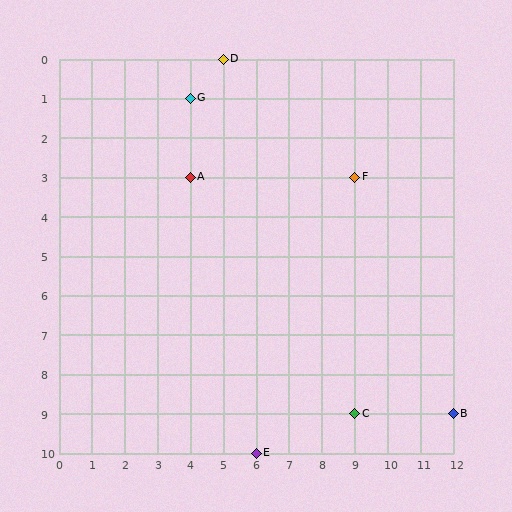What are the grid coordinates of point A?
Point A is at grid coordinates (4, 3).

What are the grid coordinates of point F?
Point F is at grid coordinates (9, 3).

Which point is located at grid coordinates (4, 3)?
Point A is at (4, 3).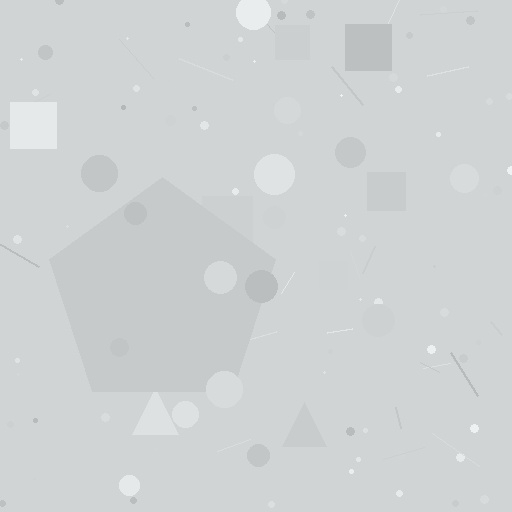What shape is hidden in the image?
A pentagon is hidden in the image.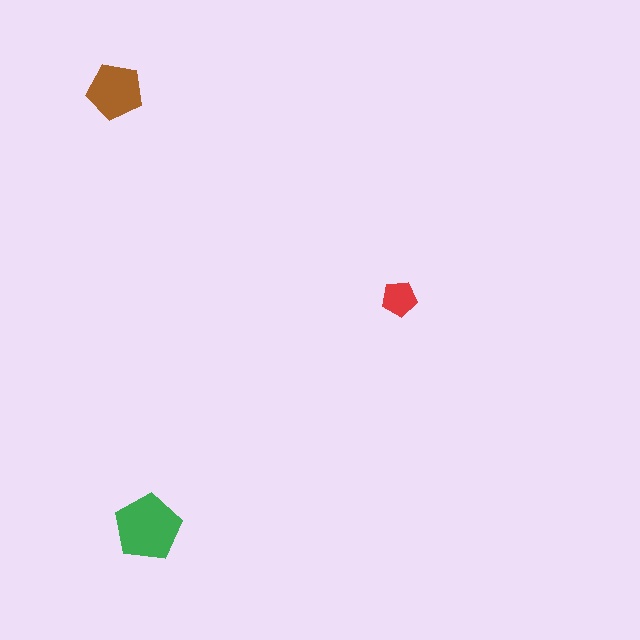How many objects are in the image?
There are 3 objects in the image.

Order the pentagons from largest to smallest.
the green one, the brown one, the red one.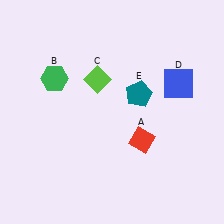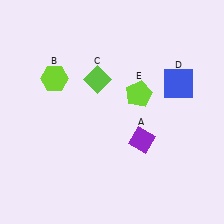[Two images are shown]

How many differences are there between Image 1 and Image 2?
There are 3 differences between the two images.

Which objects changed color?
A changed from red to purple. B changed from green to lime. E changed from teal to lime.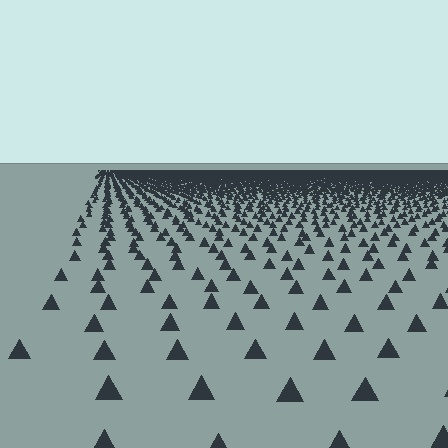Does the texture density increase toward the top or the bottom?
Density increases toward the top.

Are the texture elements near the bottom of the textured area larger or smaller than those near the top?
Larger. Near the bottom, elements are closer to the viewer and appear at a bigger on-screen size.